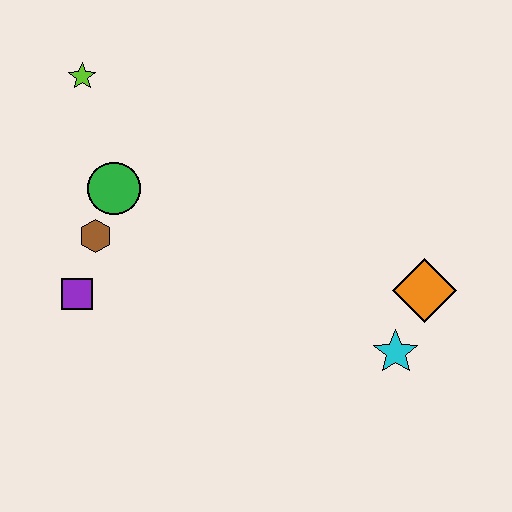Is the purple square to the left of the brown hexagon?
Yes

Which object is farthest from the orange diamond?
The lime star is farthest from the orange diamond.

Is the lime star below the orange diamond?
No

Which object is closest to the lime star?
The green circle is closest to the lime star.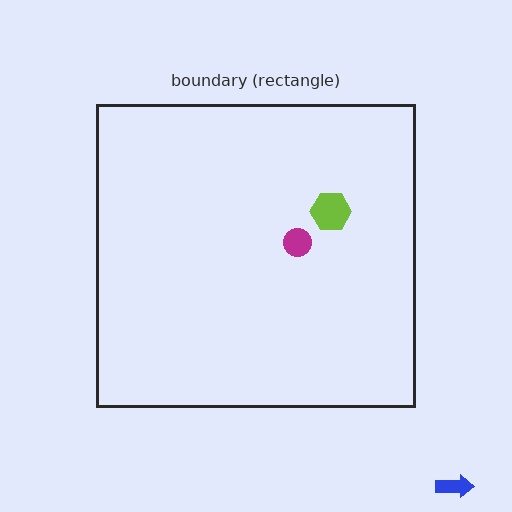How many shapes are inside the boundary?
2 inside, 1 outside.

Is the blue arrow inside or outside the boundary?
Outside.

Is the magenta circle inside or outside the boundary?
Inside.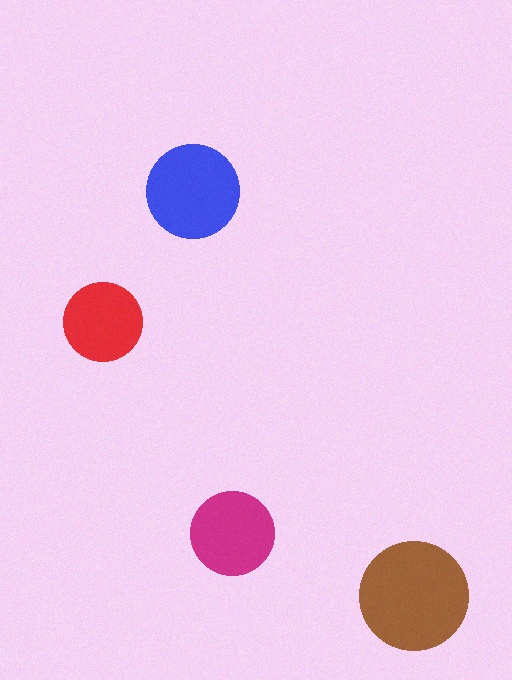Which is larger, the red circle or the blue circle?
The blue one.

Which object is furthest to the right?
The brown circle is rightmost.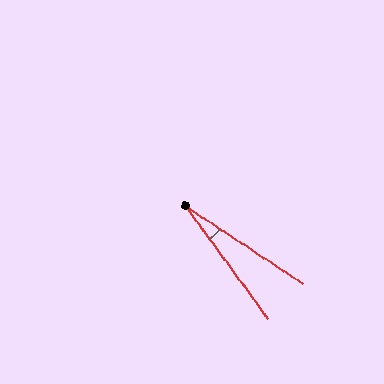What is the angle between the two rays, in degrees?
Approximately 20 degrees.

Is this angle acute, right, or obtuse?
It is acute.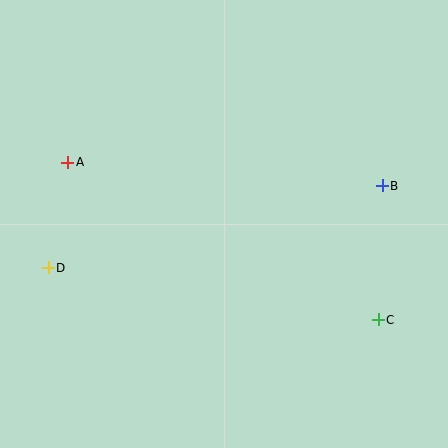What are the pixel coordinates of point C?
Point C is at (378, 320).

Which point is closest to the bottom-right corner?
Point C is closest to the bottom-right corner.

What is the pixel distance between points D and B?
The distance between D and B is 344 pixels.